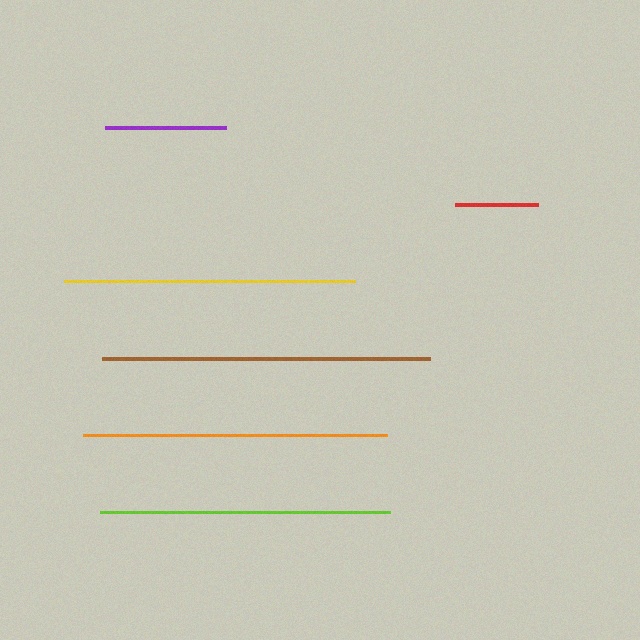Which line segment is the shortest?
The red line is the shortest at approximately 83 pixels.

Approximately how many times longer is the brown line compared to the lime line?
The brown line is approximately 1.1 times the length of the lime line.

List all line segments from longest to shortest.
From longest to shortest: brown, orange, yellow, lime, purple, red.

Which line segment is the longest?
The brown line is the longest at approximately 328 pixels.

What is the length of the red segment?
The red segment is approximately 83 pixels long.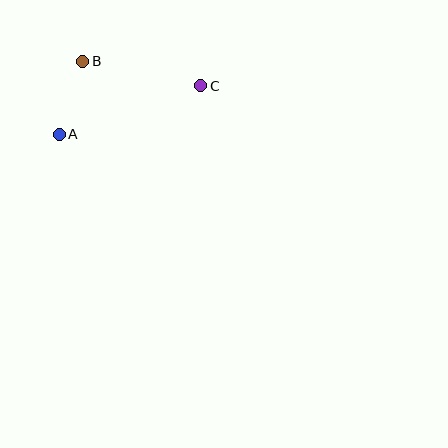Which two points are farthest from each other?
Points A and C are farthest from each other.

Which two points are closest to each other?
Points A and B are closest to each other.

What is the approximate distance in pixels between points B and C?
The distance between B and C is approximately 121 pixels.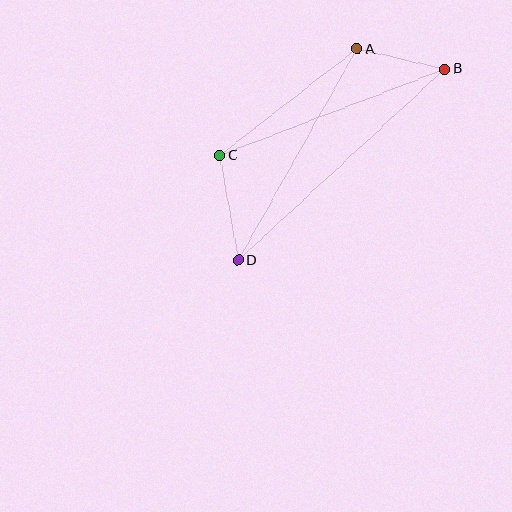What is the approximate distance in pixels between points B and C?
The distance between B and C is approximately 241 pixels.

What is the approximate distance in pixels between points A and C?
The distance between A and C is approximately 174 pixels.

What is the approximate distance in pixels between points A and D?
The distance between A and D is approximately 242 pixels.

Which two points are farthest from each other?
Points B and D are farthest from each other.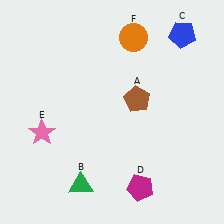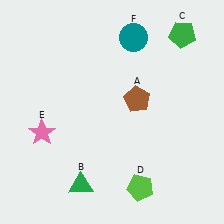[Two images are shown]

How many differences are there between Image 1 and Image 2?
There are 3 differences between the two images.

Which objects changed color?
C changed from blue to green. D changed from magenta to lime. F changed from orange to teal.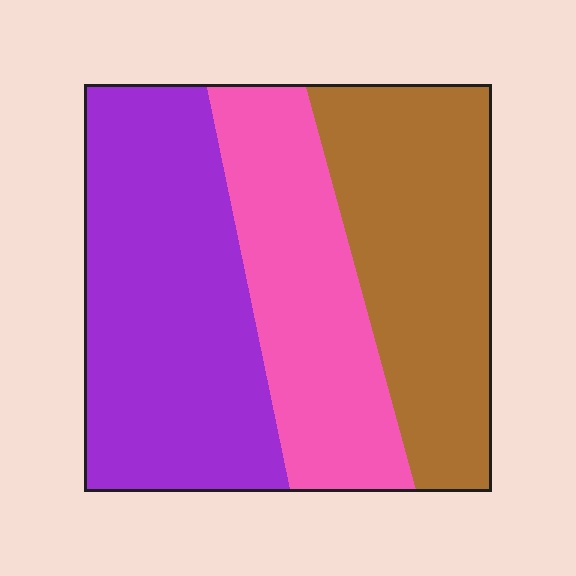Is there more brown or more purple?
Purple.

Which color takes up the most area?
Purple, at roughly 40%.